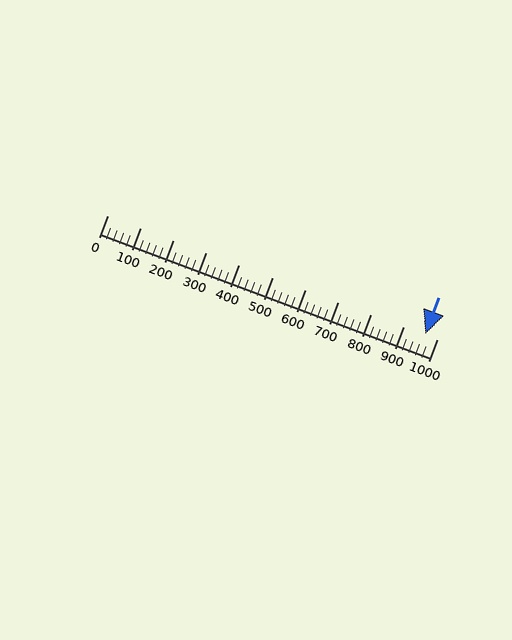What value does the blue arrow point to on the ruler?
The blue arrow points to approximately 963.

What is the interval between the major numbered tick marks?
The major tick marks are spaced 100 units apart.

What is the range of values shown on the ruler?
The ruler shows values from 0 to 1000.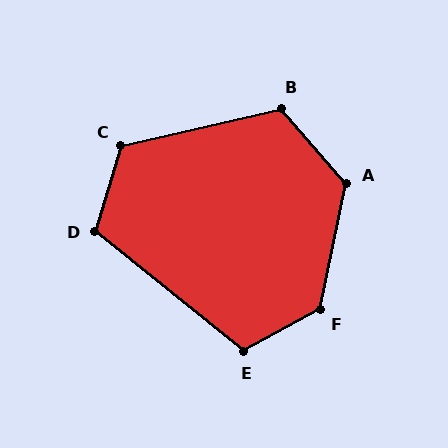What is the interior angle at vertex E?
Approximately 113 degrees (obtuse).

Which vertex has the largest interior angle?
F, at approximately 130 degrees.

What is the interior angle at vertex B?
Approximately 118 degrees (obtuse).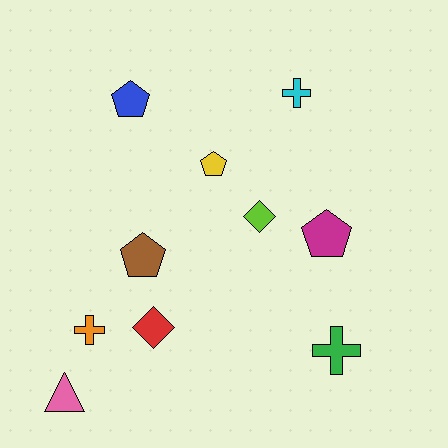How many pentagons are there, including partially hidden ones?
There are 4 pentagons.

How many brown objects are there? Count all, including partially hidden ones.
There is 1 brown object.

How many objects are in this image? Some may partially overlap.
There are 10 objects.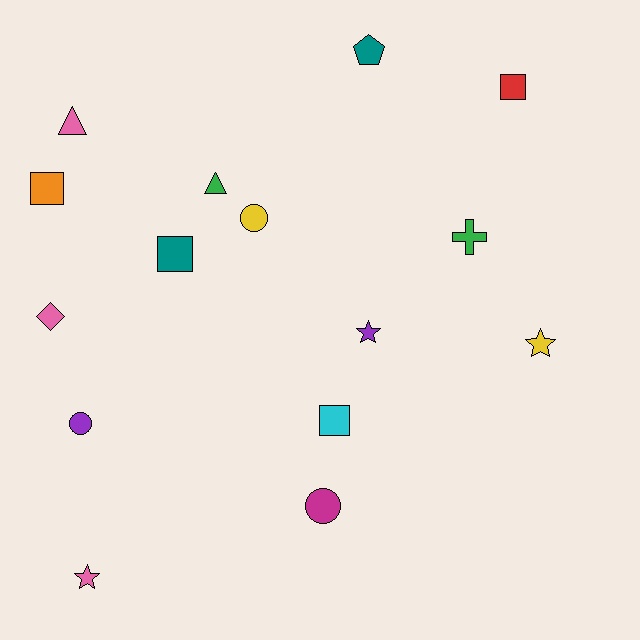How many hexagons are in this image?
There are no hexagons.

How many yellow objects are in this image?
There are 2 yellow objects.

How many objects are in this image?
There are 15 objects.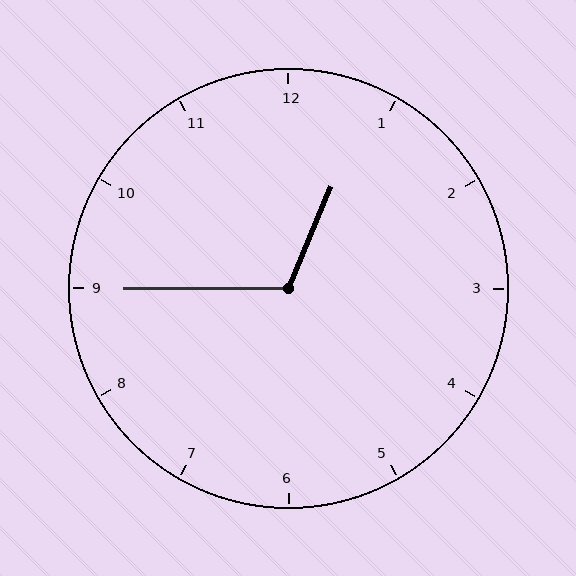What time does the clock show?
12:45.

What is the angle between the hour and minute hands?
Approximately 112 degrees.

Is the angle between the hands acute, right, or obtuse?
It is obtuse.